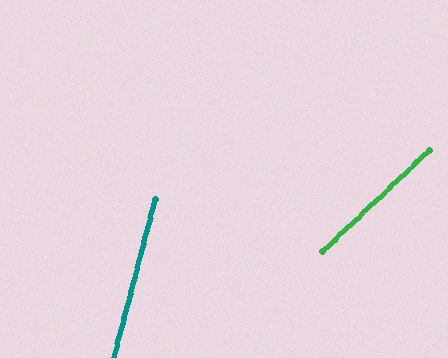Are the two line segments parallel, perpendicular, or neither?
Neither parallel nor perpendicular — they differ by about 32°.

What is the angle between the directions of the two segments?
Approximately 32 degrees.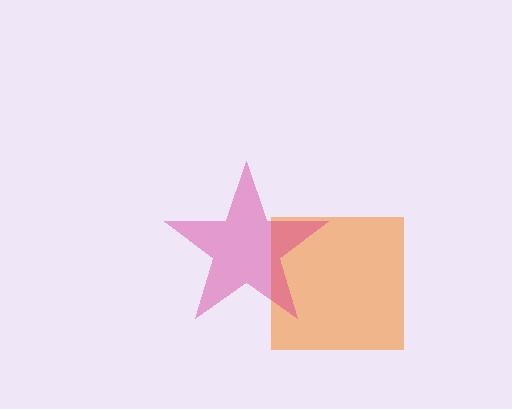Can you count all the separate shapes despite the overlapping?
Yes, there are 2 separate shapes.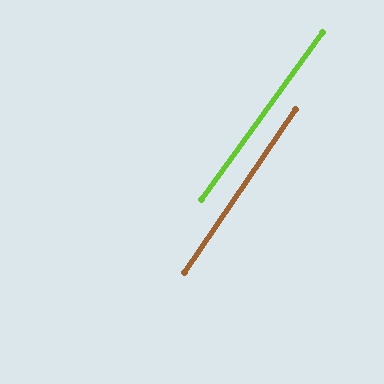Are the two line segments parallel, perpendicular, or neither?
Parallel — their directions differ by only 1.4°.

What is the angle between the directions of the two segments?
Approximately 1 degree.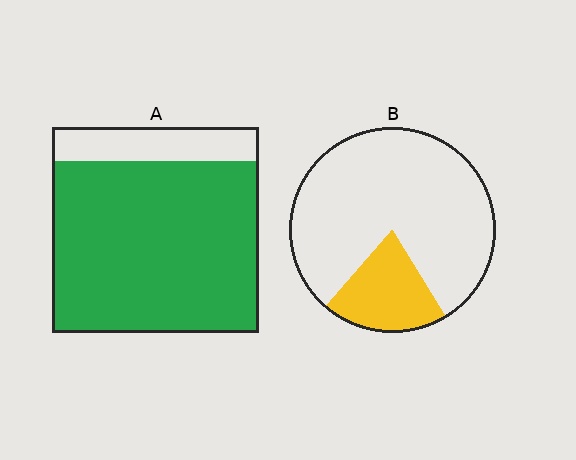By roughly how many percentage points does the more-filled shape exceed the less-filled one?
By roughly 65 percentage points (A over B).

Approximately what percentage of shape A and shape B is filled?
A is approximately 85% and B is approximately 20%.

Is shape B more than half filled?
No.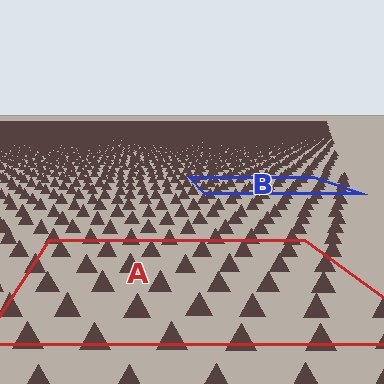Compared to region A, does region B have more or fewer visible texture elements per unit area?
Region B has more texture elements per unit area — they are packed more densely because it is farther away.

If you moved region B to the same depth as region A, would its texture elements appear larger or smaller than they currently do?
They would appear larger. At a closer depth, the same texture elements are projected at a bigger on-screen size.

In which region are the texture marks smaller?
The texture marks are smaller in region B, because it is farther away.